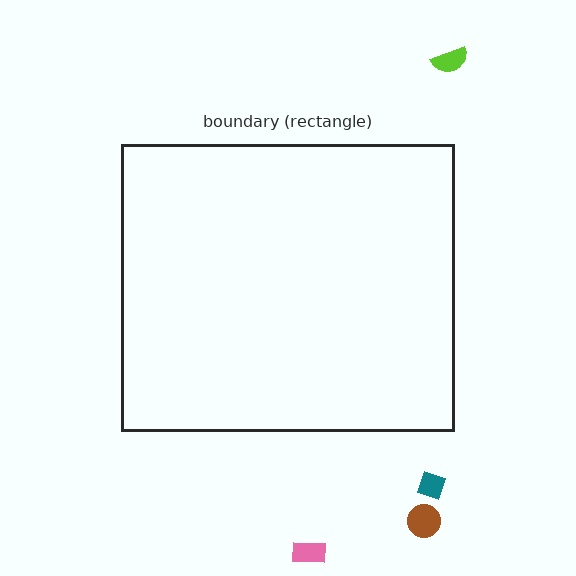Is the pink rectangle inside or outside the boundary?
Outside.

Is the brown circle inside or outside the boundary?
Outside.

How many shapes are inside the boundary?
0 inside, 4 outside.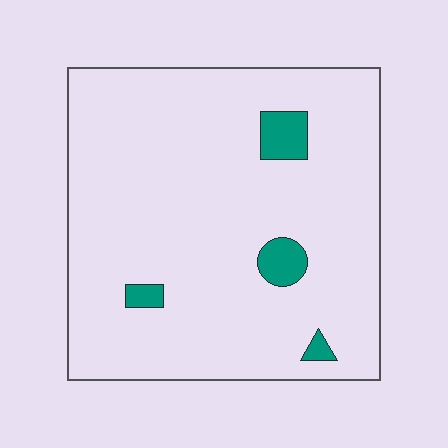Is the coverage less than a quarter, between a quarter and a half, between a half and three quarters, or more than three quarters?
Less than a quarter.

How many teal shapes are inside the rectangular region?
4.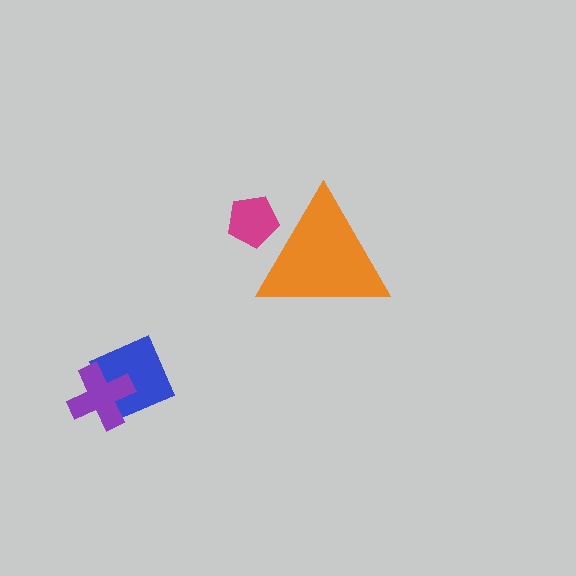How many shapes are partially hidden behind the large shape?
1 shape is partially hidden.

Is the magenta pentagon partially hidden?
Yes, the magenta pentagon is partially hidden behind the orange triangle.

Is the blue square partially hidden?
No, the blue square is fully visible.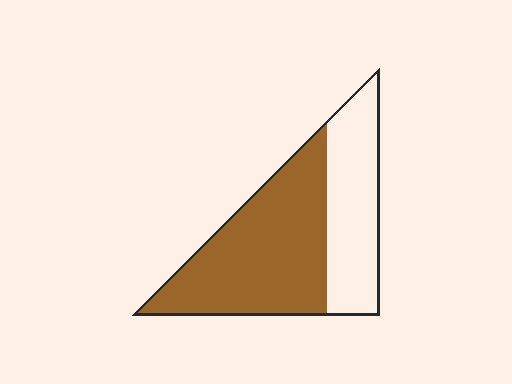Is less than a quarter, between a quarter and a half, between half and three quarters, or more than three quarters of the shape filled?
Between half and three quarters.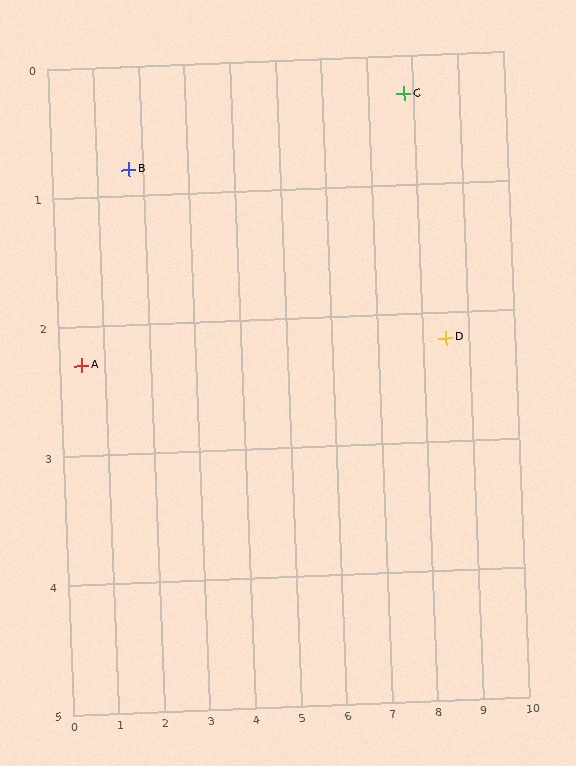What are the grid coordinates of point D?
Point D is at approximately (8.5, 2.2).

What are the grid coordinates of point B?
Point B is at approximately (1.7, 0.8).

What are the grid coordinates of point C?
Point C is at approximately (7.8, 0.3).